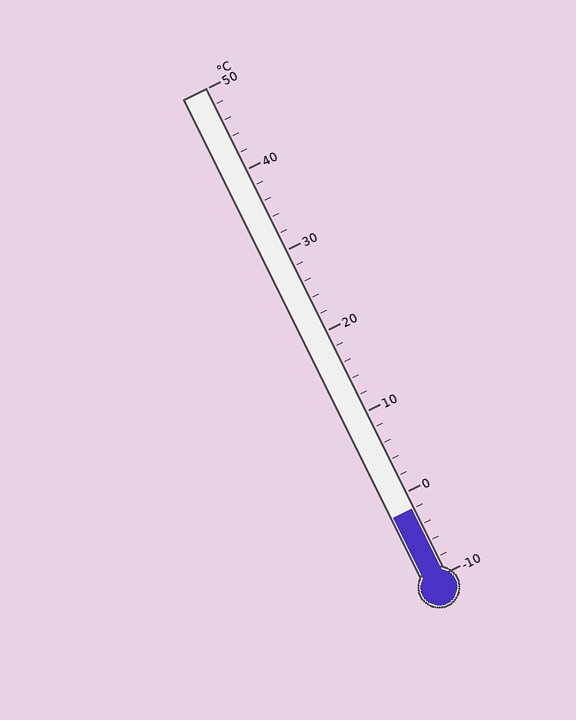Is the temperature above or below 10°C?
The temperature is below 10°C.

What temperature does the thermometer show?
The thermometer shows approximately -2°C.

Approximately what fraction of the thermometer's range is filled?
The thermometer is filled to approximately 15% of its range.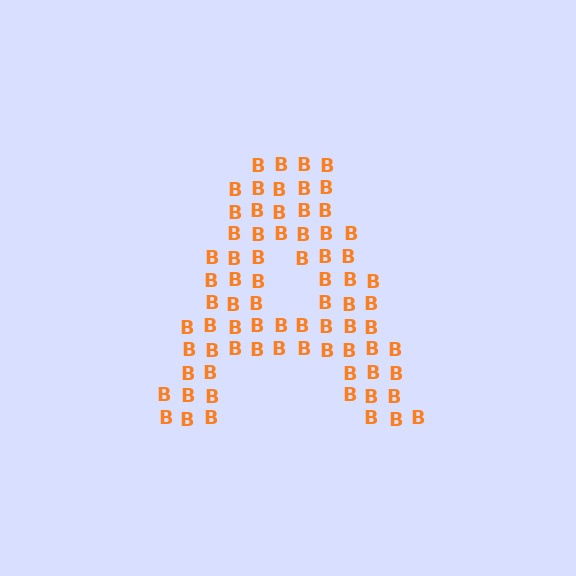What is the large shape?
The large shape is the letter A.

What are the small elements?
The small elements are letter B's.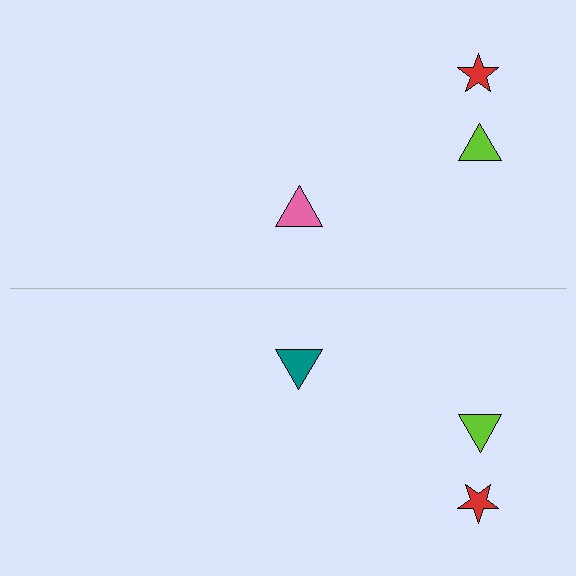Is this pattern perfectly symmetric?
No, the pattern is not perfectly symmetric. The teal triangle on the bottom side breaks the symmetry — its mirror counterpart is pink.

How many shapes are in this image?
There are 6 shapes in this image.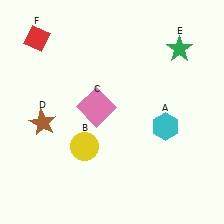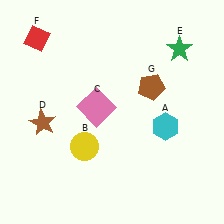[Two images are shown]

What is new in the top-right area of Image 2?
A brown pentagon (G) was added in the top-right area of Image 2.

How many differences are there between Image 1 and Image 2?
There is 1 difference between the two images.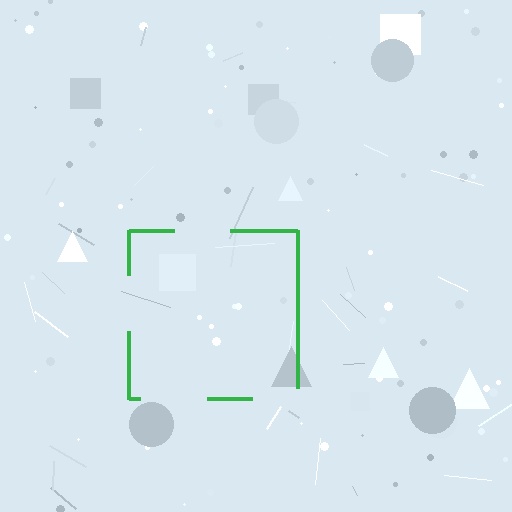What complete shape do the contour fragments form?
The contour fragments form a square.